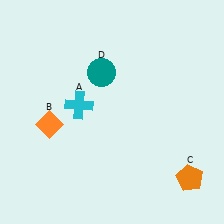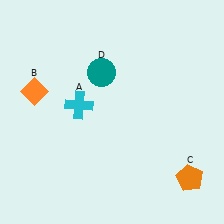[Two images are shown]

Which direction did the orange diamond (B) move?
The orange diamond (B) moved up.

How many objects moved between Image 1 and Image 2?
1 object moved between the two images.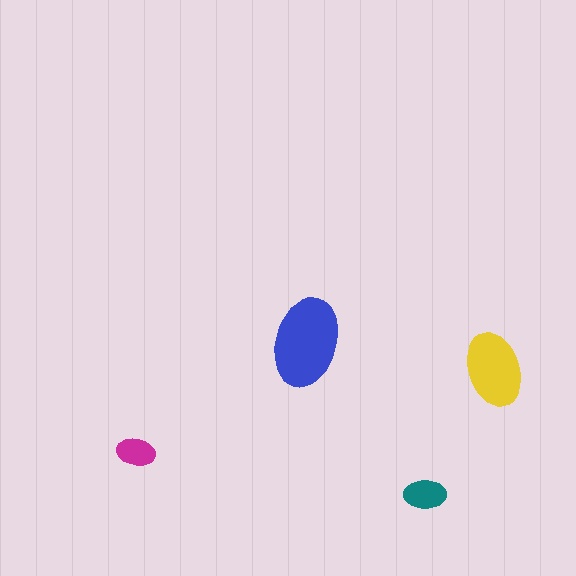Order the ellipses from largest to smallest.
the blue one, the yellow one, the teal one, the magenta one.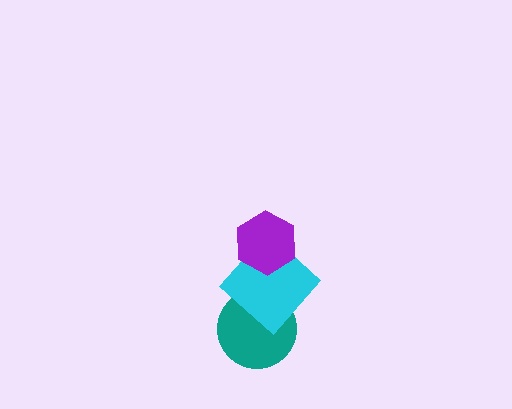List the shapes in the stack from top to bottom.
From top to bottom: the purple hexagon, the cyan diamond, the teal circle.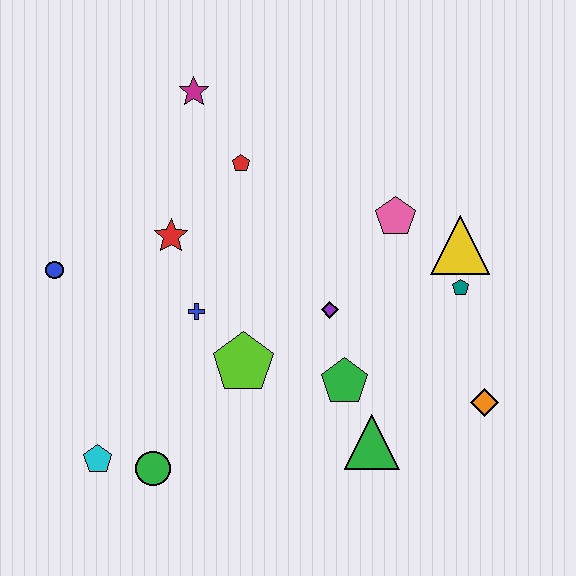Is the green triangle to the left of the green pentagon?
No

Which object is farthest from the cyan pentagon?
The yellow triangle is farthest from the cyan pentagon.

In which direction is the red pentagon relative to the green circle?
The red pentagon is above the green circle.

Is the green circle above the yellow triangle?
No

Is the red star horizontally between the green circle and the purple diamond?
Yes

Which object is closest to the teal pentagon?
The yellow triangle is closest to the teal pentagon.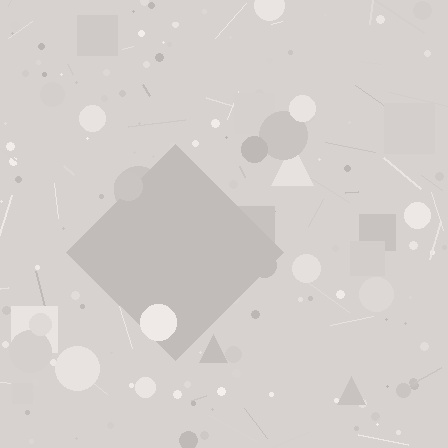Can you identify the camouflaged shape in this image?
The camouflaged shape is a diamond.